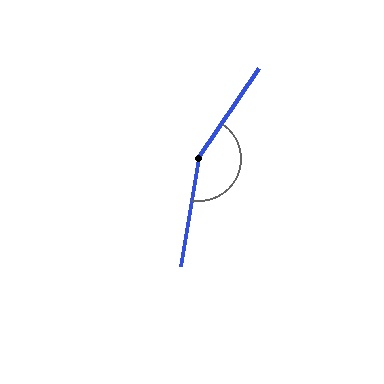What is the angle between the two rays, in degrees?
Approximately 155 degrees.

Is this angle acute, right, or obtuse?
It is obtuse.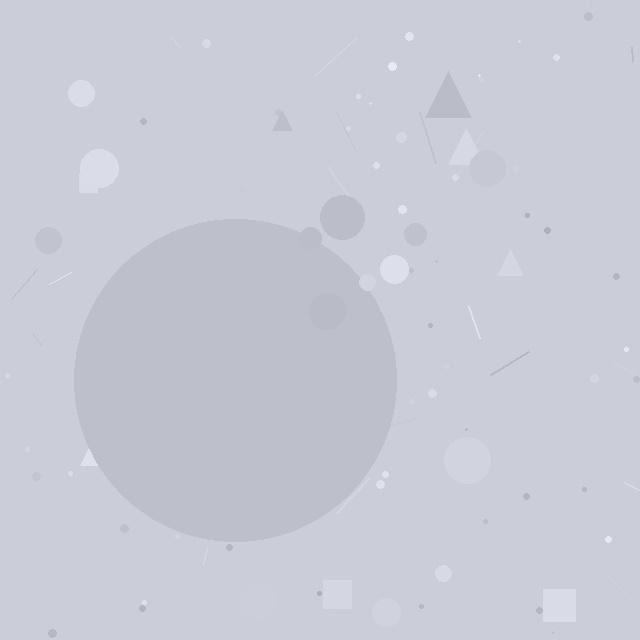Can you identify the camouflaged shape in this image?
The camouflaged shape is a circle.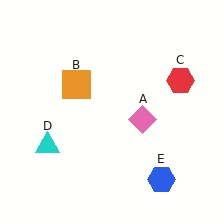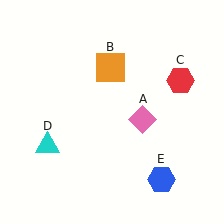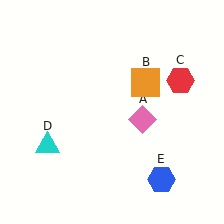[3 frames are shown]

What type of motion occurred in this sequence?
The orange square (object B) rotated clockwise around the center of the scene.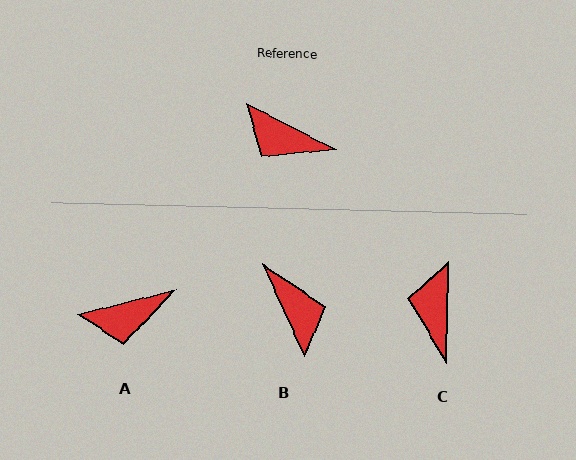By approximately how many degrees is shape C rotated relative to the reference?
Approximately 64 degrees clockwise.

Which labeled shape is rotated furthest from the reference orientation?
B, about 141 degrees away.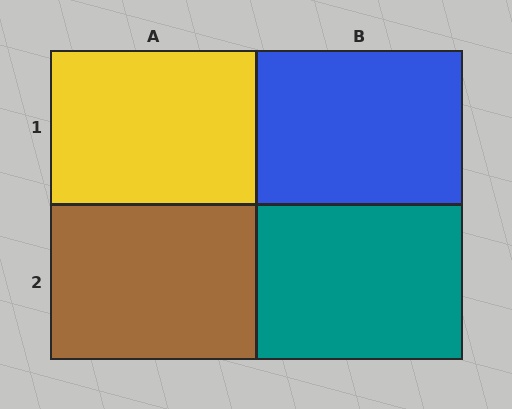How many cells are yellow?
1 cell is yellow.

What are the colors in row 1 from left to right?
Yellow, blue.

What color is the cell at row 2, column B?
Teal.